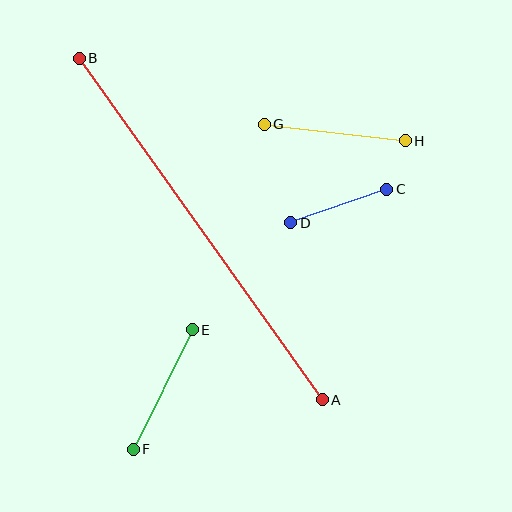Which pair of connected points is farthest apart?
Points A and B are farthest apart.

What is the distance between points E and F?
The distance is approximately 133 pixels.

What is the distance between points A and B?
The distance is approximately 419 pixels.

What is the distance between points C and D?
The distance is approximately 101 pixels.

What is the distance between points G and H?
The distance is approximately 142 pixels.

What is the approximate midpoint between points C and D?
The midpoint is at approximately (339, 206) pixels.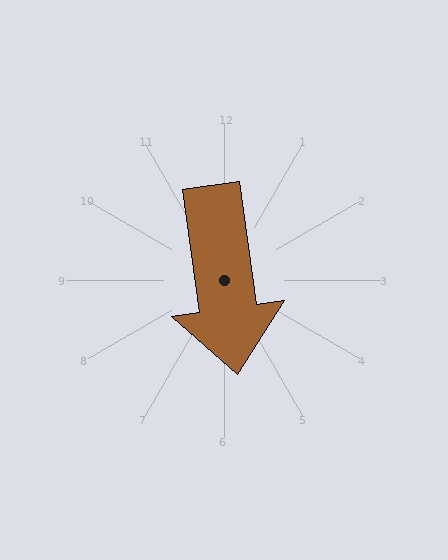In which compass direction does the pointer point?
South.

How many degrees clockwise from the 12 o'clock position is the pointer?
Approximately 172 degrees.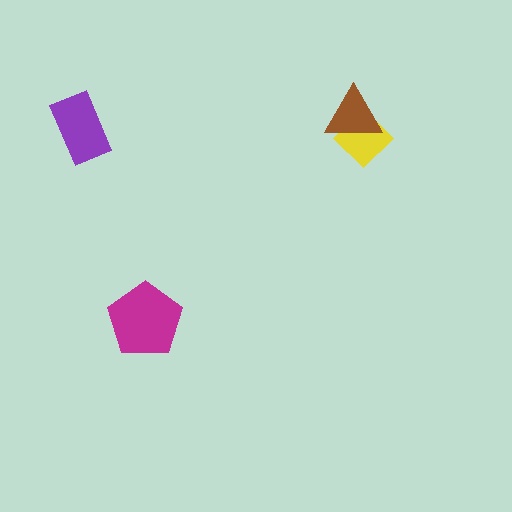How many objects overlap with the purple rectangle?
0 objects overlap with the purple rectangle.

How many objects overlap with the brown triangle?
1 object overlaps with the brown triangle.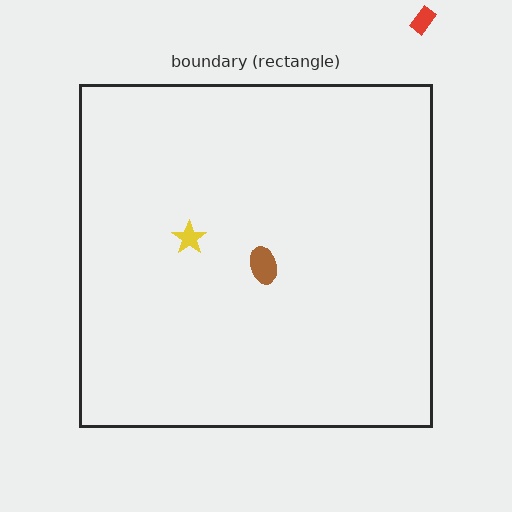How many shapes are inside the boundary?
2 inside, 1 outside.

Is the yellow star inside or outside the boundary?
Inside.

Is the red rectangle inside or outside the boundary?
Outside.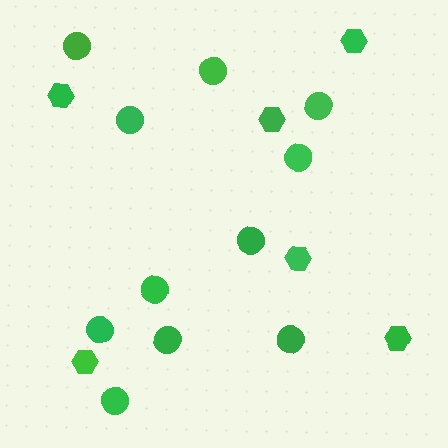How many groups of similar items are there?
There are 2 groups: one group of circles (11) and one group of hexagons (6).